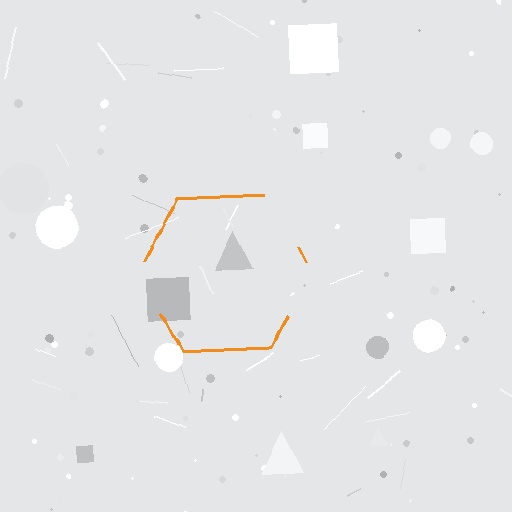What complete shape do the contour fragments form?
The contour fragments form a hexagon.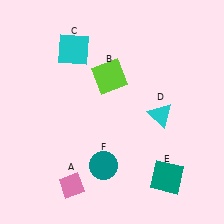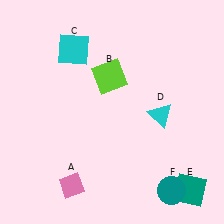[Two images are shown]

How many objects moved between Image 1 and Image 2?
2 objects moved between the two images.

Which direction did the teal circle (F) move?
The teal circle (F) moved right.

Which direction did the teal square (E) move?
The teal square (E) moved right.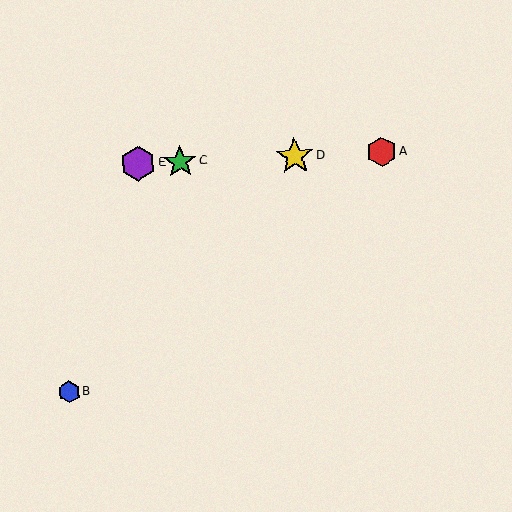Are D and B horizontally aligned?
No, D is at y≈156 and B is at y≈392.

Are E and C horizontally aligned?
Yes, both are at y≈164.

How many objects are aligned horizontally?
4 objects (A, C, D, E) are aligned horizontally.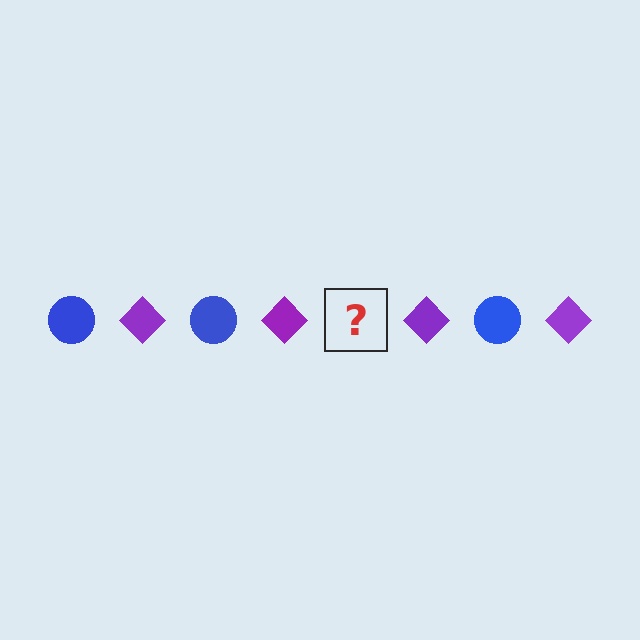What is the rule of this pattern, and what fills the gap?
The rule is that the pattern alternates between blue circle and purple diamond. The gap should be filled with a blue circle.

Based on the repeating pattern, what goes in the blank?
The blank should be a blue circle.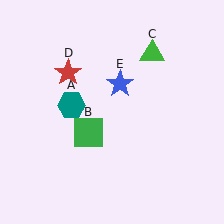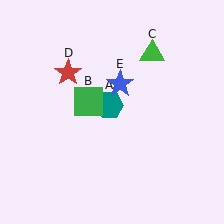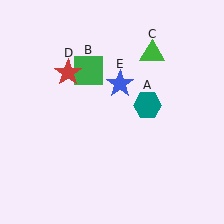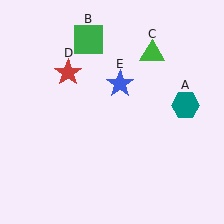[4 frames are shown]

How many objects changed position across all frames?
2 objects changed position: teal hexagon (object A), green square (object B).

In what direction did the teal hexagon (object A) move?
The teal hexagon (object A) moved right.